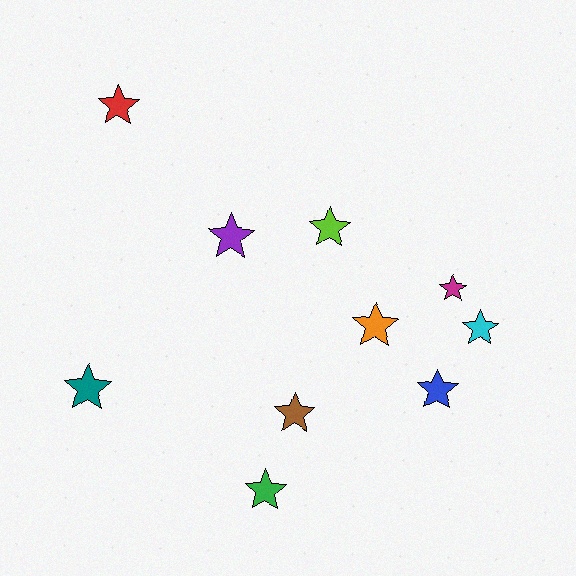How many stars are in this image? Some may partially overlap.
There are 10 stars.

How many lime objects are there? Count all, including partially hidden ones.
There is 1 lime object.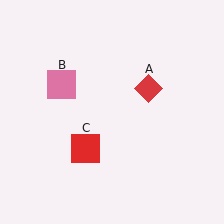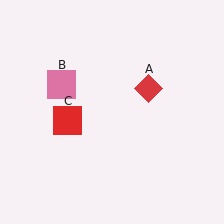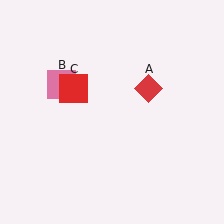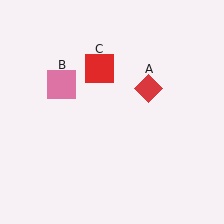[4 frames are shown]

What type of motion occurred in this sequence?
The red square (object C) rotated clockwise around the center of the scene.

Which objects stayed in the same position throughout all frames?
Red diamond (object A) and pink square (object B) remained stationary.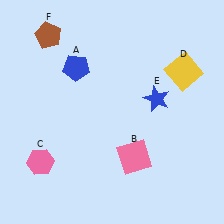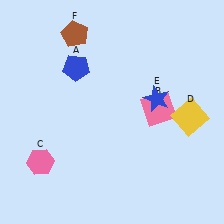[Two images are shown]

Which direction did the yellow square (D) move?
The yellow square (D) moved down.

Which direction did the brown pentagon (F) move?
The brown pentagon (F) moved right.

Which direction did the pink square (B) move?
The pink square (B) moved up.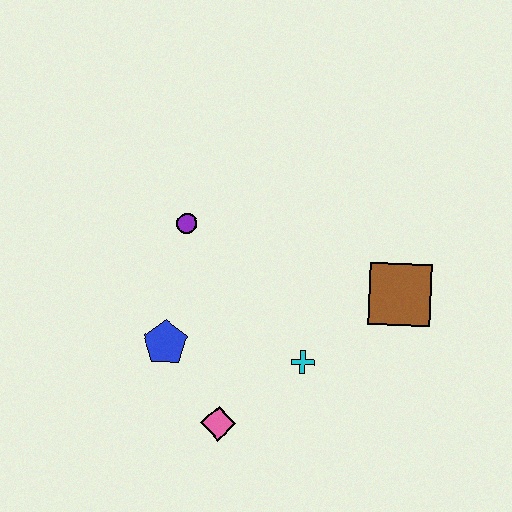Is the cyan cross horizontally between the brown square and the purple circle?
Yes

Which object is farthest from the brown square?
The blue pentagon is farthest from the brown square.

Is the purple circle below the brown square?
No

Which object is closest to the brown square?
The cyan cross is closest to the brown square.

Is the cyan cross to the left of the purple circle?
No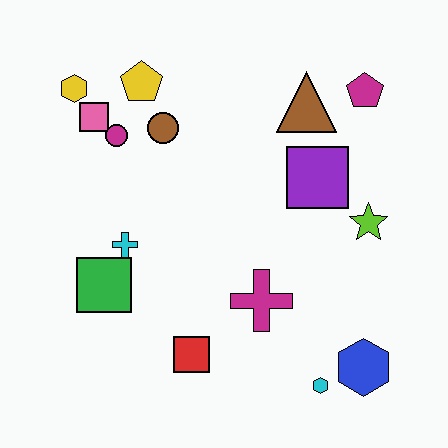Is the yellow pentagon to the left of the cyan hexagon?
Yes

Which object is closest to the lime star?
The purple square is closest to the lime star.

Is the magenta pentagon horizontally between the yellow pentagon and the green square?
No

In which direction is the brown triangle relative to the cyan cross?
The brown triangle is to the right of the cyan cross.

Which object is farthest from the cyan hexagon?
The yellow hexagon is farthest from the cyan hexagon.